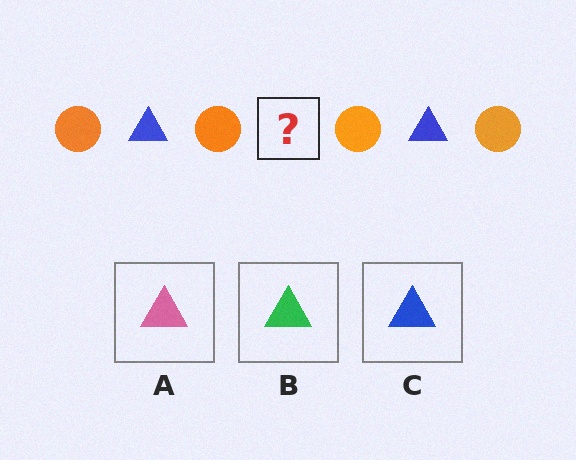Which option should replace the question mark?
Option C.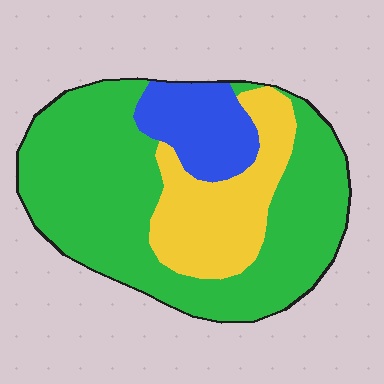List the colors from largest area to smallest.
From largest to smallest: green, yellow, blue.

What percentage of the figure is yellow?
Yellow covers 23% of the figure.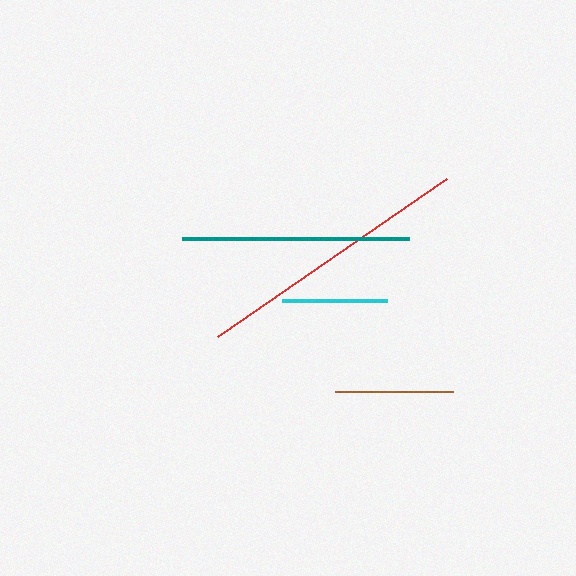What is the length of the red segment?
The red segment is approximately 279 pixels long.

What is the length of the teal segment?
The teal segment is approximately 227 pixels long.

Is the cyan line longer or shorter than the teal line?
The teal line is longer than the cyan line.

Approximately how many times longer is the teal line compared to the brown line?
The teal line is approximately 1.9 times the length of the brown line.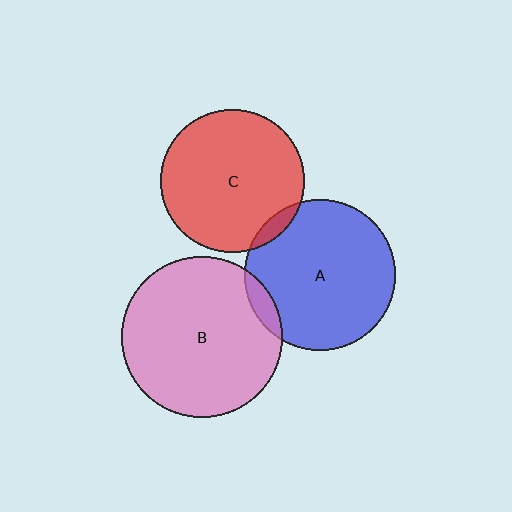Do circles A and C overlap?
Yes.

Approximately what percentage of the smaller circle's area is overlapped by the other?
Approximately 5%.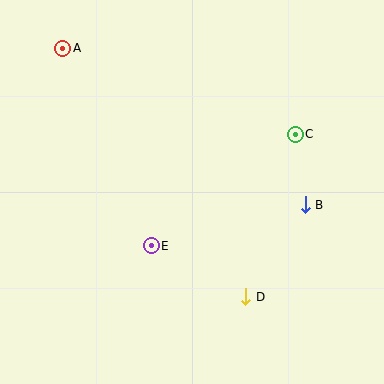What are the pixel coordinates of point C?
Point C is at (295, 134).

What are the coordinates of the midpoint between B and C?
The midpoint between B and C is at (300, 169).